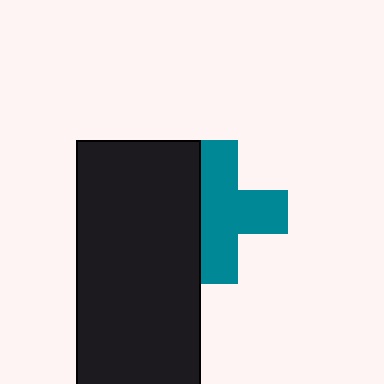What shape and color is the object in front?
The object in front is a black rectangle.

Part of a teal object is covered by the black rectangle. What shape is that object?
It is a cross.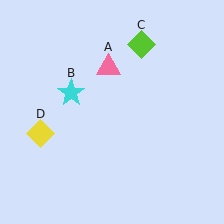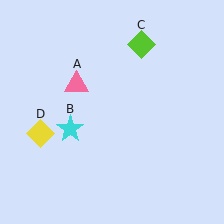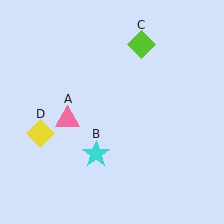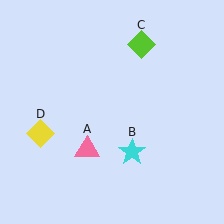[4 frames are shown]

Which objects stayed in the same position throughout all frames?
Lime diamond (object C) and yellow diamond (object D) remained stationary.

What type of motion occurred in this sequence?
The pink triangle (object A), cyan star (object B) rotated counterclockwise around the center of the scene.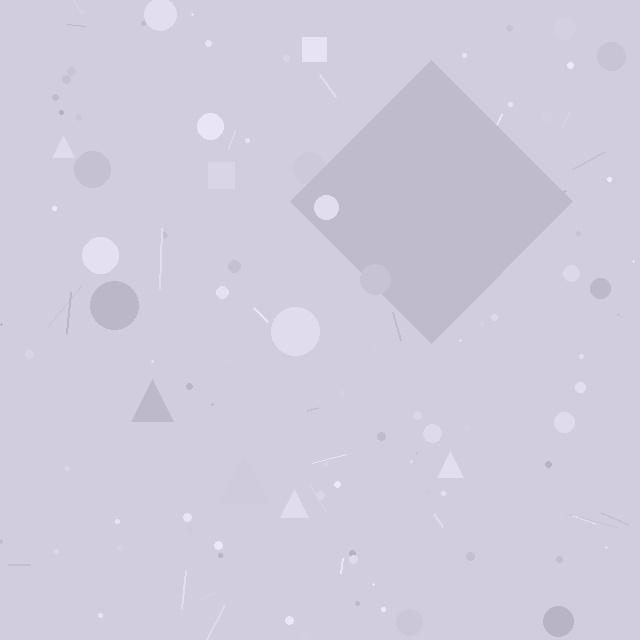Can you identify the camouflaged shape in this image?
The camouflaged shape is a diamond.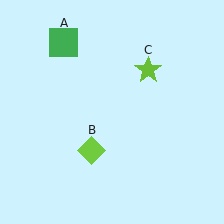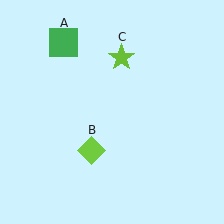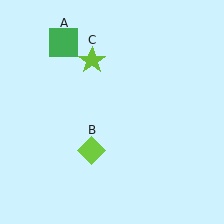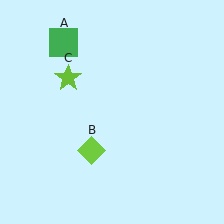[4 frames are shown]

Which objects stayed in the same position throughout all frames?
Green square (object A) and lime diamond (object B) remained stationary.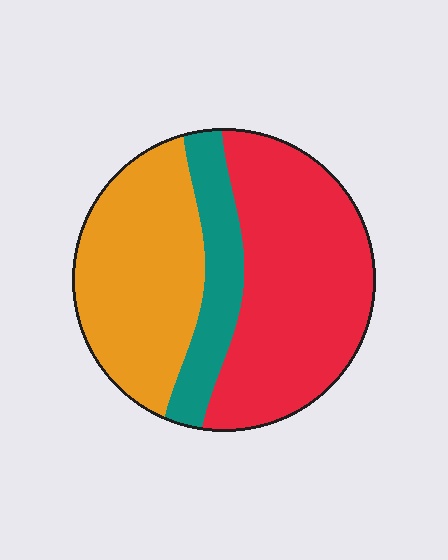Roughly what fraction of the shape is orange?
Orange covers roughly 35% of the shape.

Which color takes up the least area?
Teal, at roughly 15%.